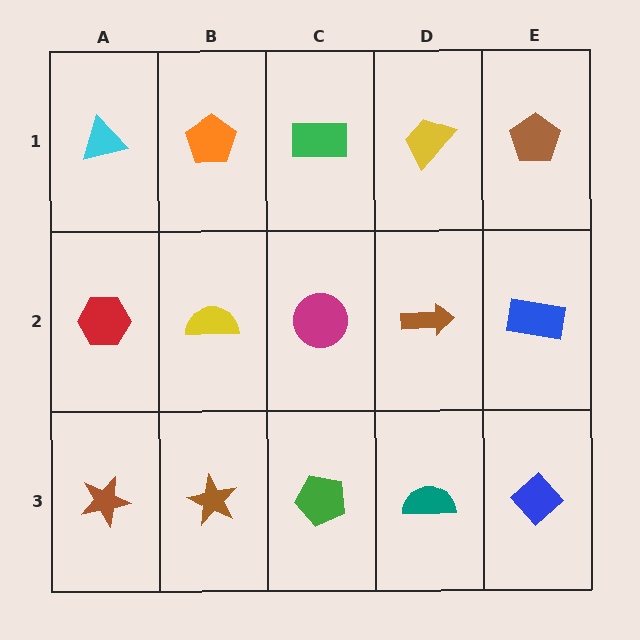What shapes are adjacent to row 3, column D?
A brown arrow (row 2, column D), a green pentagon (row 3, column C), a blue diamond (row 3, column E).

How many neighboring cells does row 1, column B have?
3.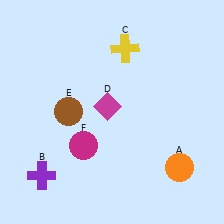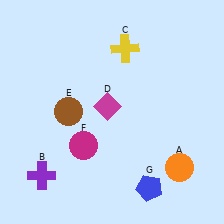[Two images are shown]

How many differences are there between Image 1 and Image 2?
There is 1 difference between the two images.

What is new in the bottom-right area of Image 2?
A blue pentagon (G) was added in the bottom-right area of Image 2.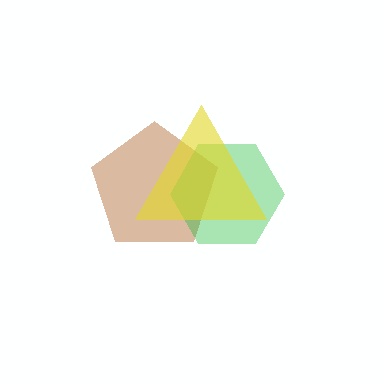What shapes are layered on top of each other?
The layered shapes are: a brown pentagon, a green hexagon, a yellow triangle.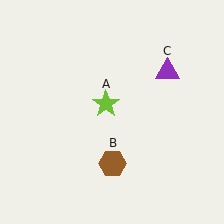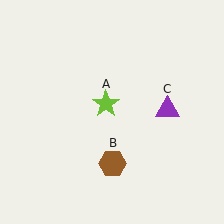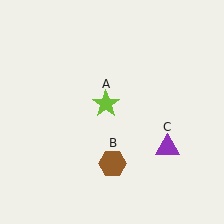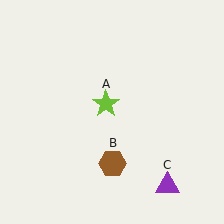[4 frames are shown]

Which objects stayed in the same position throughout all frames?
Lime star (object A) and brown hexagon (object B) remained stationary.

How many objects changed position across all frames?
1 object changed position: purple triangle (object C).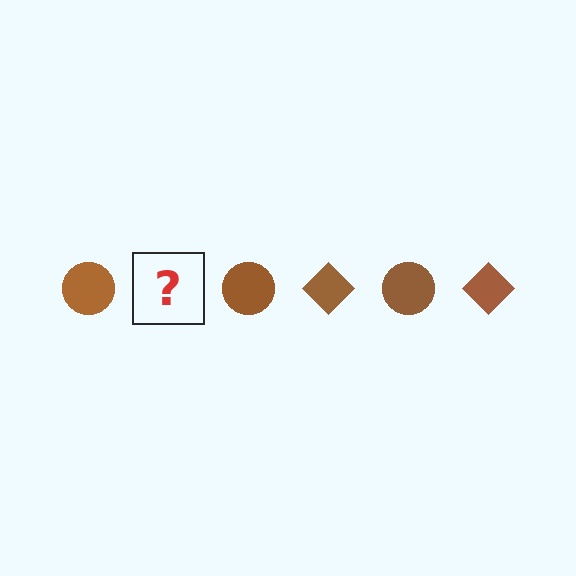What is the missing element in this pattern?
The missing element is a brown diamond.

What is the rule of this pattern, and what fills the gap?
The rule is that the pattern cycles through circle, diamond shapes in brown. The gap should be filled with a brown diamond.